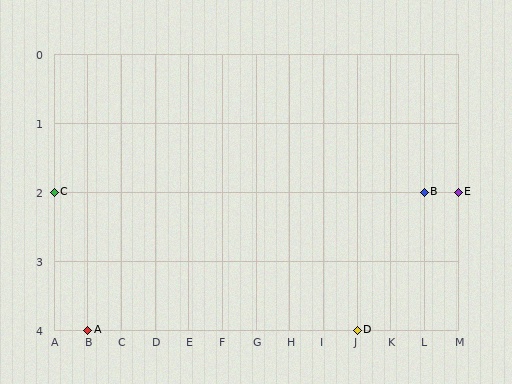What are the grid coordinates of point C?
Point C is at grid coordinates (A, 2).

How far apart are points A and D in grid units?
Points A and D are 8 columns apart.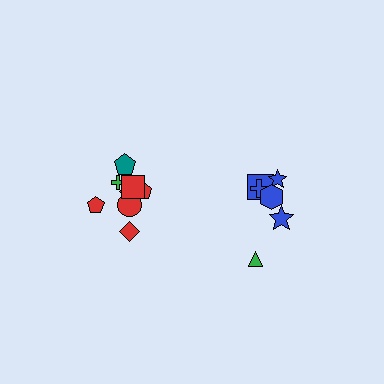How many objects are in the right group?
There are 6 objects.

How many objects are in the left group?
There are 8 objects.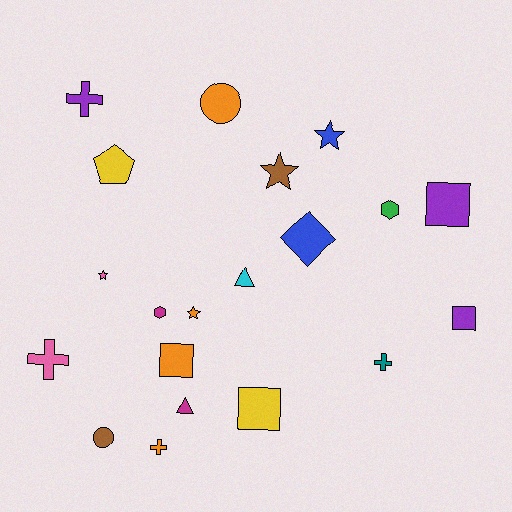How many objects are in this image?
There are 20 objects.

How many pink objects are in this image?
There are 2 pink objects.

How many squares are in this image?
There are 4 squares.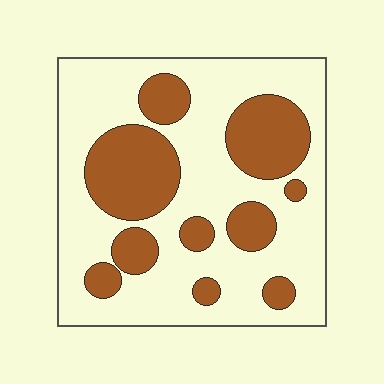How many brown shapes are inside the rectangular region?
10.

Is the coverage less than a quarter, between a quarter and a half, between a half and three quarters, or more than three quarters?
Between a quarter and a half.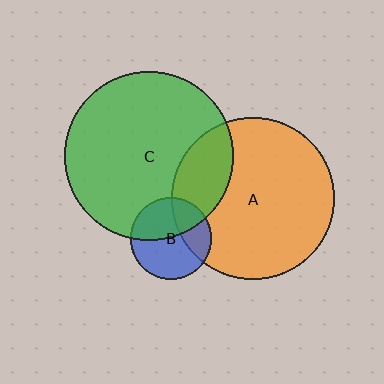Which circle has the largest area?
Circle C (green).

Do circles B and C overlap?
Yes.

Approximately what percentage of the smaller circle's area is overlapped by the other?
Approximately 45%.